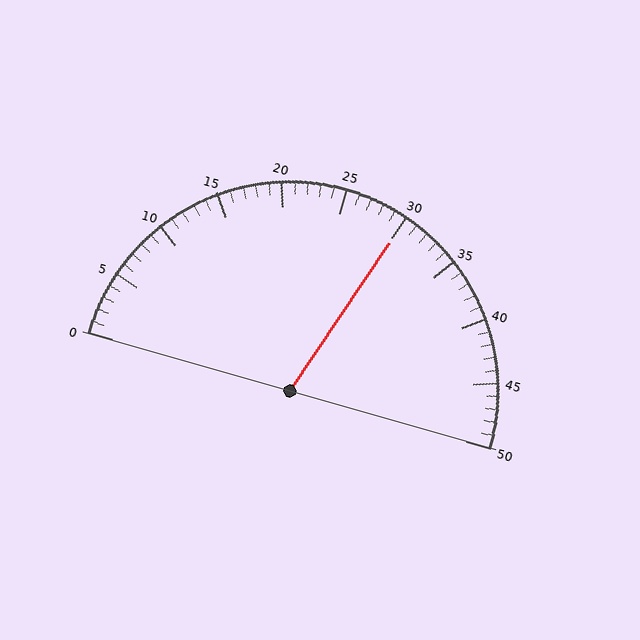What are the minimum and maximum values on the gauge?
The gauge ranges from 0 to 50.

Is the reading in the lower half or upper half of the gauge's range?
The reading is in the upper half of the range (0 to 50).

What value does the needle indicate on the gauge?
The needle indicates approximately 30.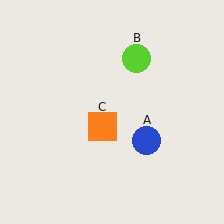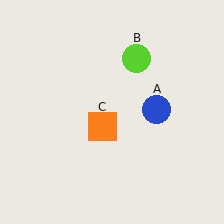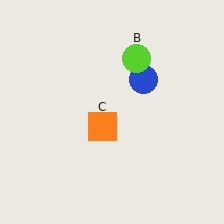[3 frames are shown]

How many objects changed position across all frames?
1 object changed position: blue circle (object A).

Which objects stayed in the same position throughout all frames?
Lime circle (object B) and orange square (object C) remained stationary.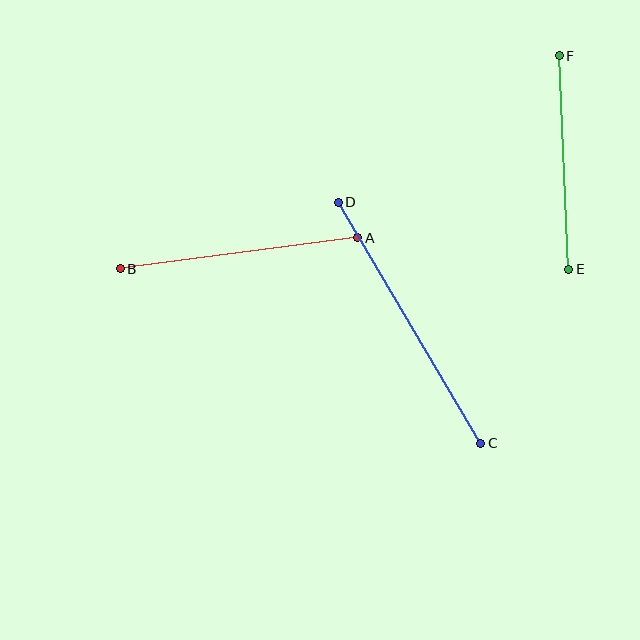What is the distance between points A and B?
The distance is approximately 240 pixels.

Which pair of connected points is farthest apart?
Points C and D are farthest apart.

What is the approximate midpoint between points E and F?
The midpoint is at approximately (564, 163) pixels.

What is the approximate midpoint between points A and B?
The midpoint is at approximately (239, 253) pixels.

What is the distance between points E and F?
The distance is approximately 214 pixels.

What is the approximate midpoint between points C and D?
The midpoint is at approximately (410, 323) pixels.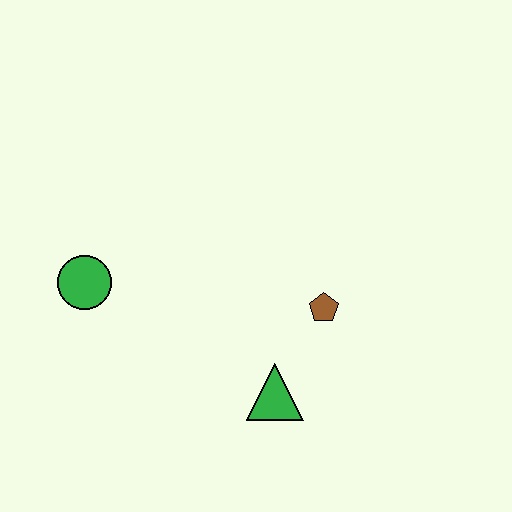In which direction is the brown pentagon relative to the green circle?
The brown pentagon is to the right of the green circle.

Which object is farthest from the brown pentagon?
The green circle is farthest from the brown pentagon.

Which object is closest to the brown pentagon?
The green triangle is closest to the brown pentagon.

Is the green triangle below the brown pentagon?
Yes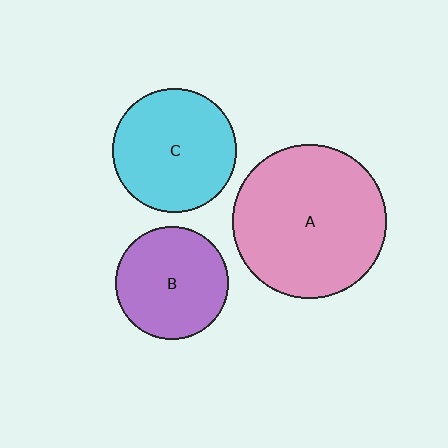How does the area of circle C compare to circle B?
Approximately 1.2 times.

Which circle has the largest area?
Circle A (pink).